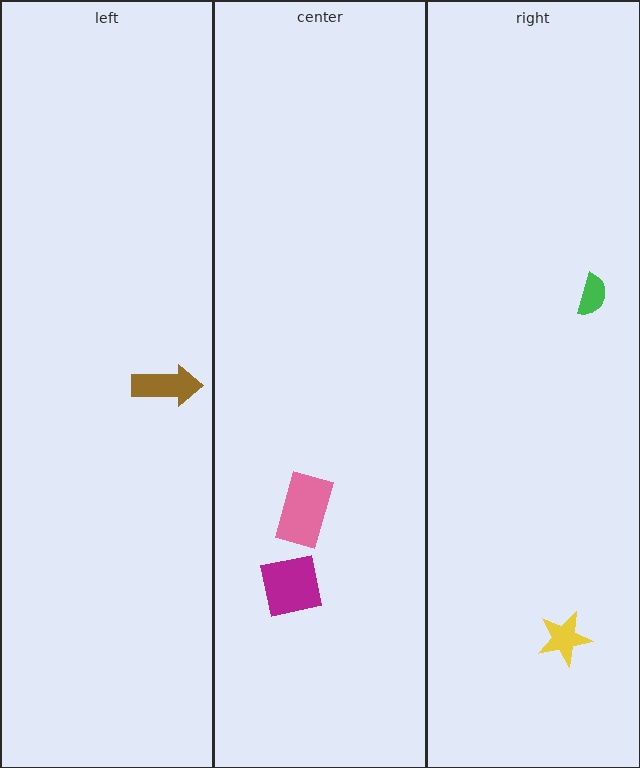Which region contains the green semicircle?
The right region.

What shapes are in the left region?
The brown arrow.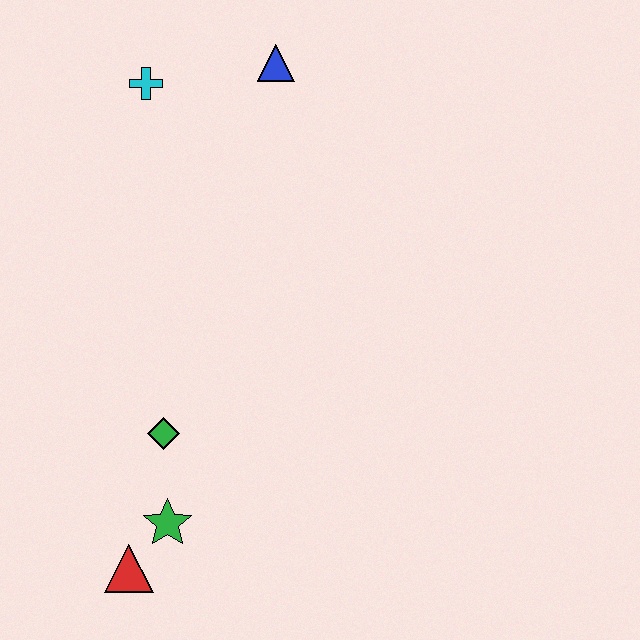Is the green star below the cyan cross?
Yes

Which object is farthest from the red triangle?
The blue triangle is farthest from the red triangle.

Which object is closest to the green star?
The red triangle is closest to the green star.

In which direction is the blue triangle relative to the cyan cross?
The blue triangle is to the right of the cyan cross.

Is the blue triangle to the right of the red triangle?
Yes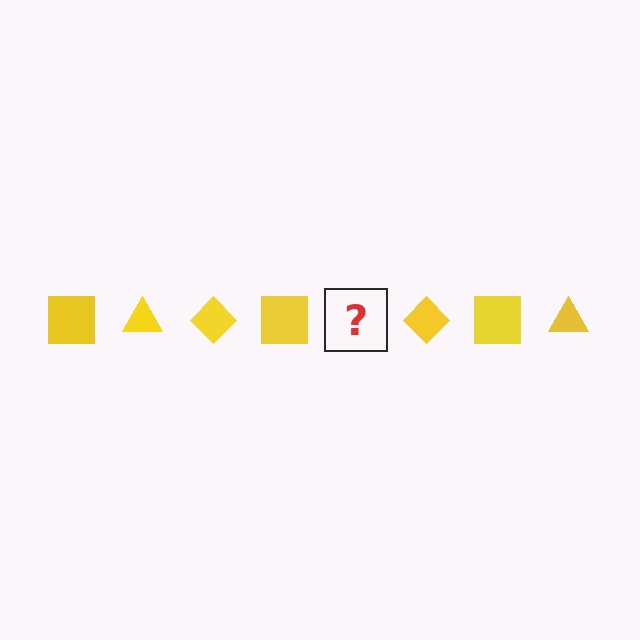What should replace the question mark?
The question mark should be replaced with a yellow triangle.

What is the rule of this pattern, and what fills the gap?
The rule is that the pattern cycles through square, triangle, diamond shapes in yellow. The gap should be filled with a yellow triangle.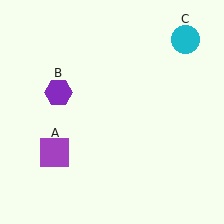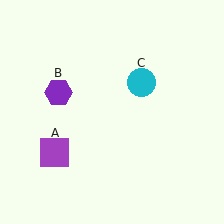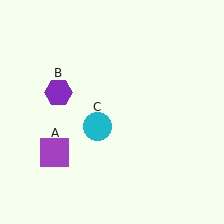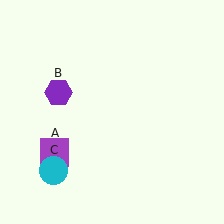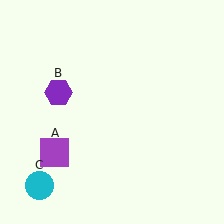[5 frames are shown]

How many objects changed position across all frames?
1 object changed position: cyan circle (object C).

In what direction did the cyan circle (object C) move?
The cyan circle (object C) moved down and to the left.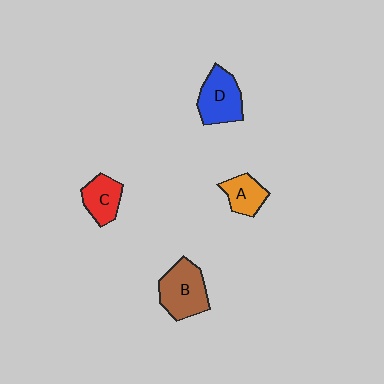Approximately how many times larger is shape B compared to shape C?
Approximately 1.5 times.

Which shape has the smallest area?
Shape A (orange).